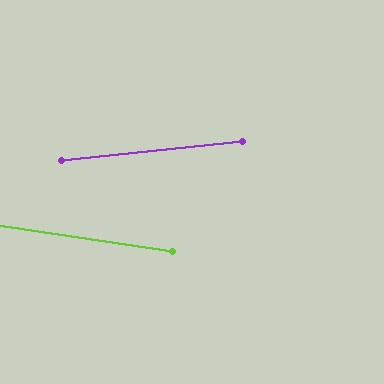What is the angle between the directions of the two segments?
Approximately 15 degrees.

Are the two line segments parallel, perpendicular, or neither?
Neither parallel nor perpendicular — they differ by about 15°.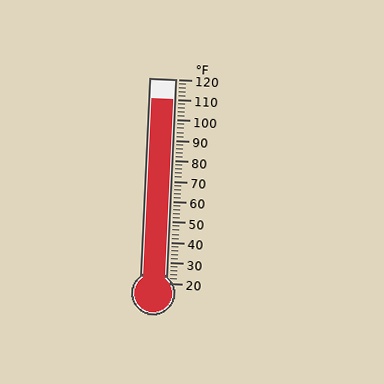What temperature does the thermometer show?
The thermometer shows approximately 110°F.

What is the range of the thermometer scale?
The thermometer scale ranges from 20°F to 120°F.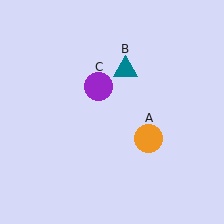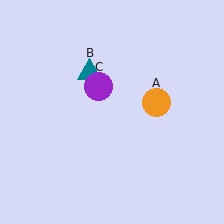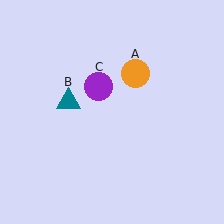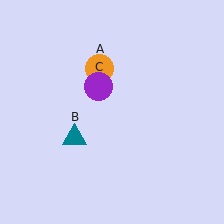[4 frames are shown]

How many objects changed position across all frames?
2 objects changed position: orange circle (object A), teal triangle (object B).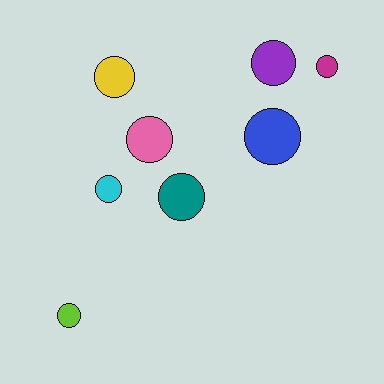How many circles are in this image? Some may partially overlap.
There are 8 circles.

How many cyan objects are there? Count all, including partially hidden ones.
There is 1 cyan object.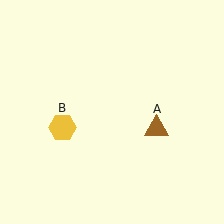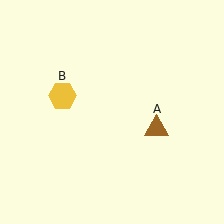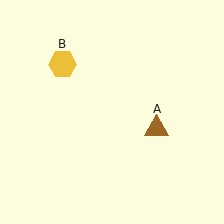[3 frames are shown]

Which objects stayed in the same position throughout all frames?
Brown triangle (object A) remained stationary.